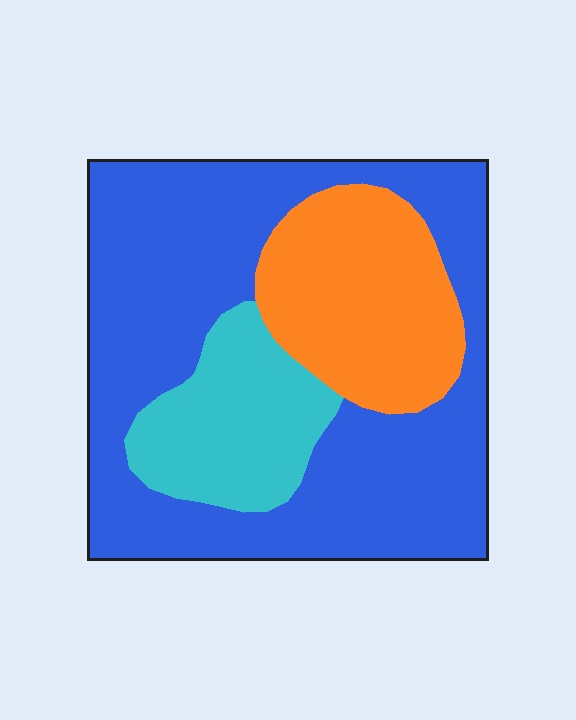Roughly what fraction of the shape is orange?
Orange takes up less than a quarter of the shape.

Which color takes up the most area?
Blue, at roughly 60%.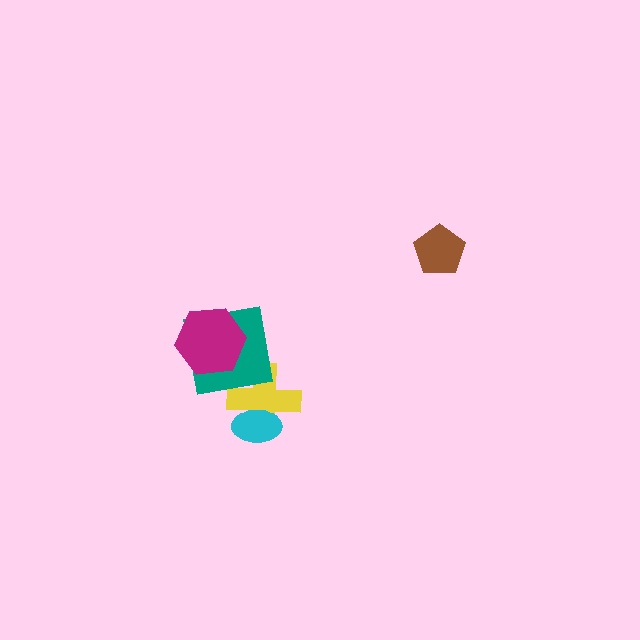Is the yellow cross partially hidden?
Yes, it is partially covered by another shape.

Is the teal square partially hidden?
Yes, it is partially covered by another shape.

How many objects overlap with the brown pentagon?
0 objects overlap with the brown pentagon.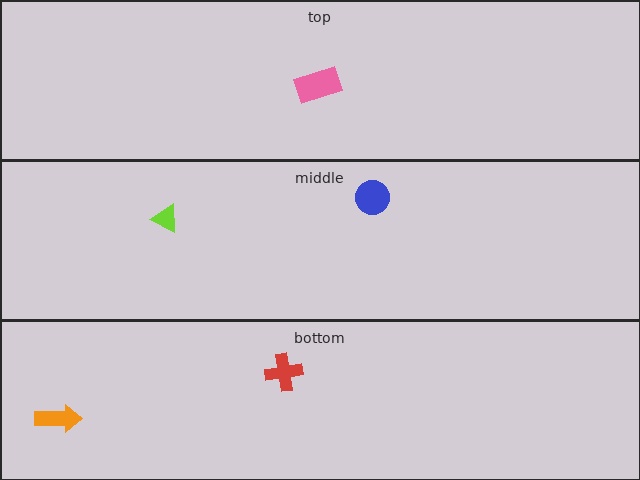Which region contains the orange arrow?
The bottom region.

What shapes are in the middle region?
The blue circle, the lime triangle.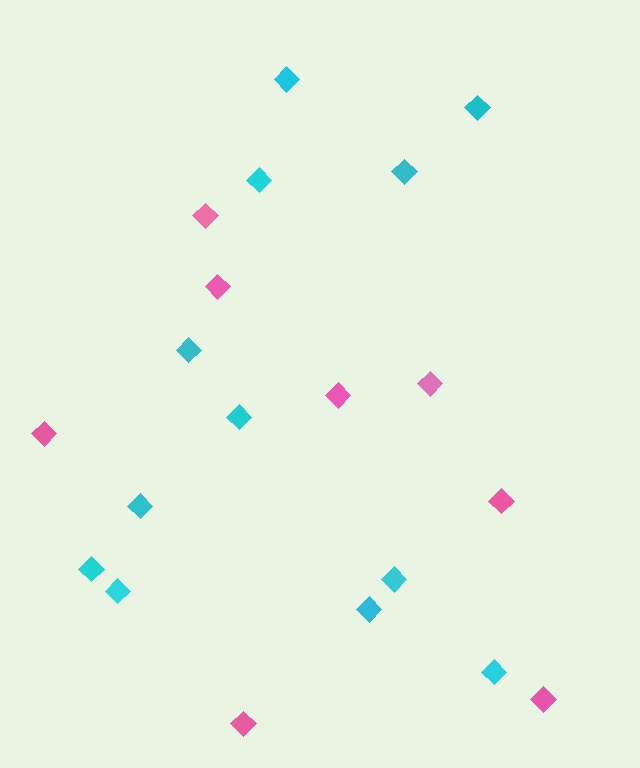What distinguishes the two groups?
There are 2 groups: one group of cyan diamonds (12) and one group of pink diamonds (8).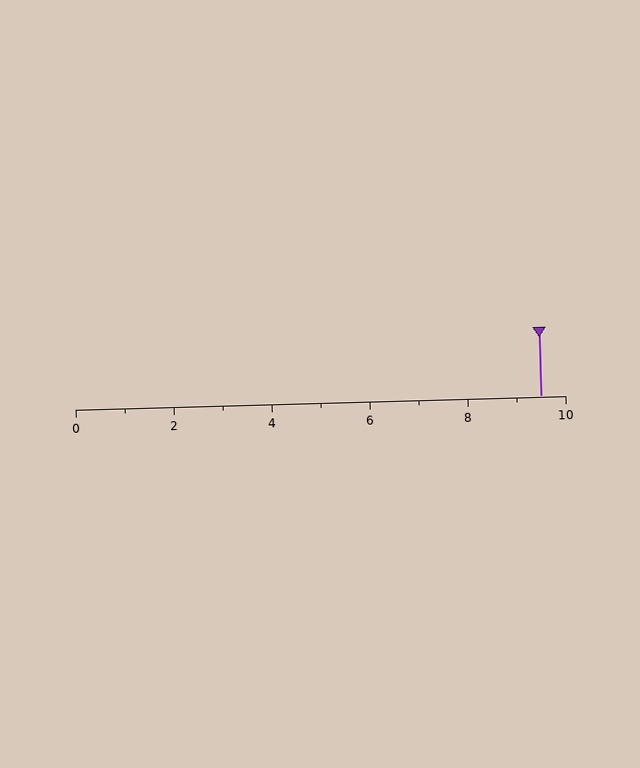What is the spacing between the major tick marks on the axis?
The major ticks are spaced 2 apart.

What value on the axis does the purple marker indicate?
The marker indicates approximately 9.5.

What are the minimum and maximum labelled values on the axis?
The axis runs from 0 to 10.